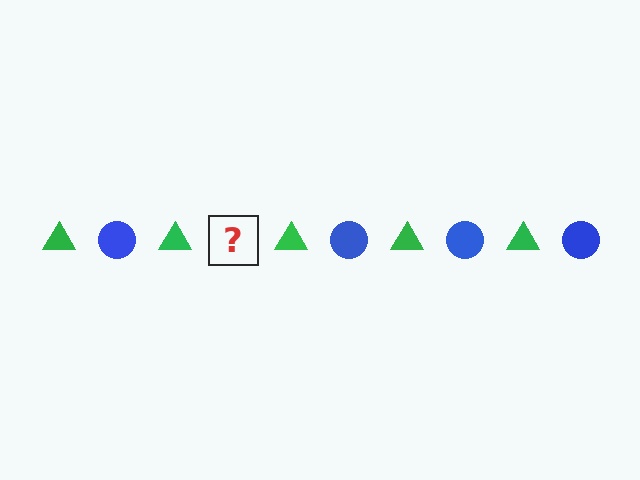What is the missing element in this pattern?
The missing element is a blue circle.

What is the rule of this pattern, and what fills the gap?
The rule is that the pattern alternates between green triangle and blue circle. The gap should be filled with a blue circle.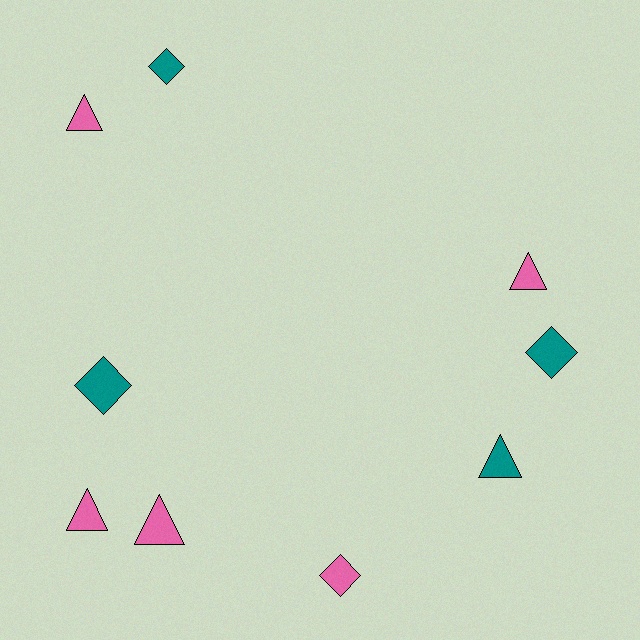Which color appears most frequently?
Pink, with 5 objects.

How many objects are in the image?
There are 9 objects.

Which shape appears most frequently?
Triangle, with 5 objects.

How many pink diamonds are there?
There is 1 pink diamond.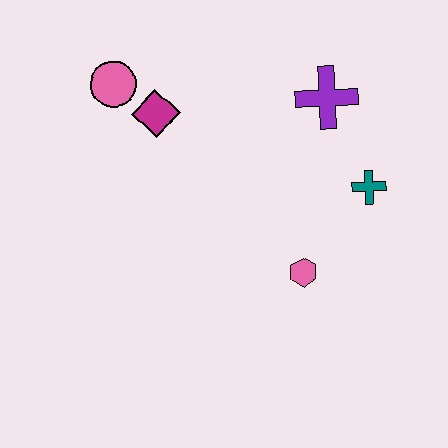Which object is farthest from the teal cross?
The pink circle is farthest from the teal cross.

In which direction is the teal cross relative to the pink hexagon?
The teal cross is above the pink hexagon.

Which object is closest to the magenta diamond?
The pink circle is closest to the magenta diamond.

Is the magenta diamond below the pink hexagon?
No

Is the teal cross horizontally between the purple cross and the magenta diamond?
No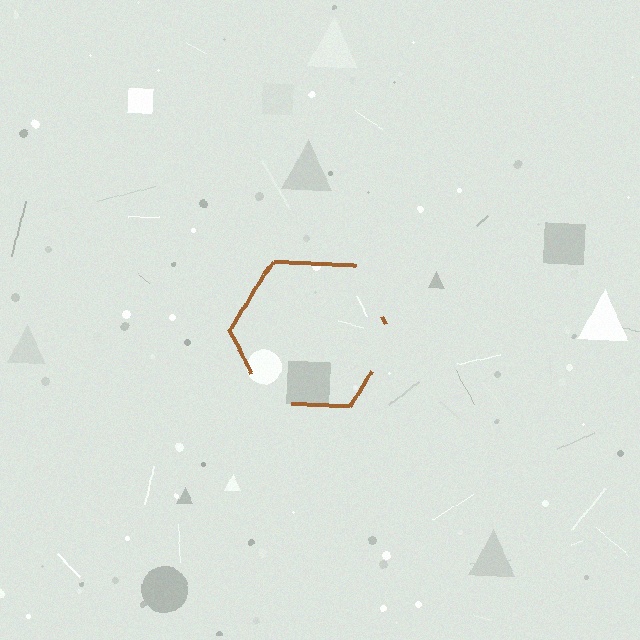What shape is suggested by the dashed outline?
The dashed outline suggests a hexagon.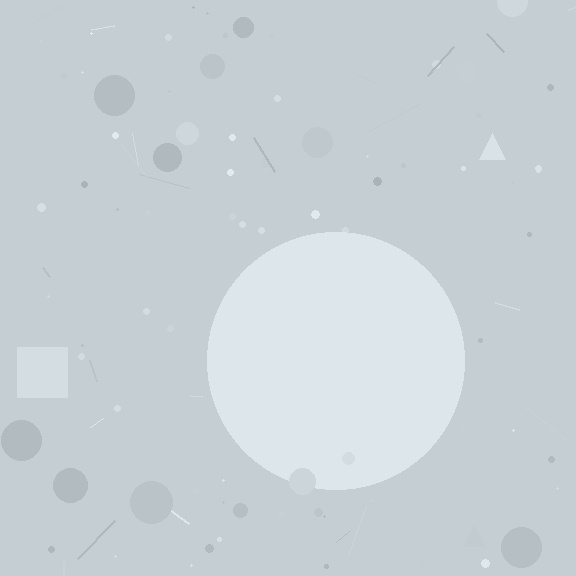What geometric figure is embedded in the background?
A circle is embedded in the background.